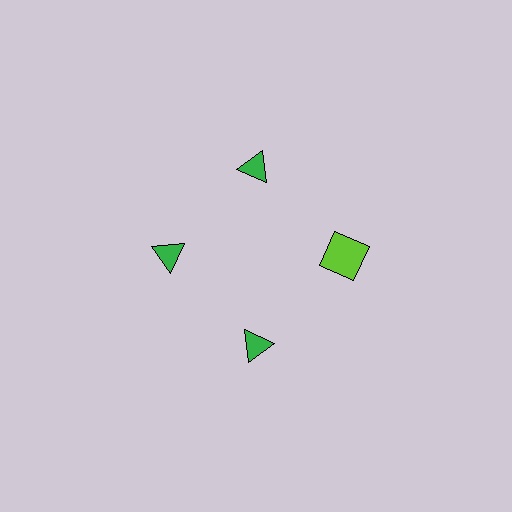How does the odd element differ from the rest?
It differs in both color (lime instead of green) and shape (square instead of triangle).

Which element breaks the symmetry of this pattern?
The lime square at roughly the 3 o'clock position breaks the symmetry. All other shapes are green triangles.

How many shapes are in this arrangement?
There are 4 shapes arranged in a ring pattern.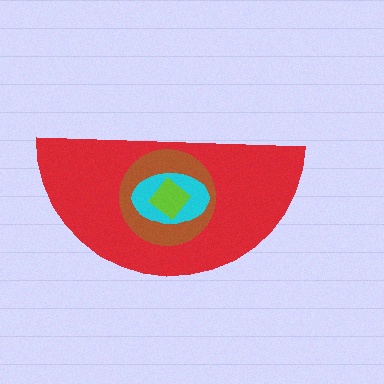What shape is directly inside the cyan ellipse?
The lime diamond.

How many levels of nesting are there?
4.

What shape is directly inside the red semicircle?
The brown circle.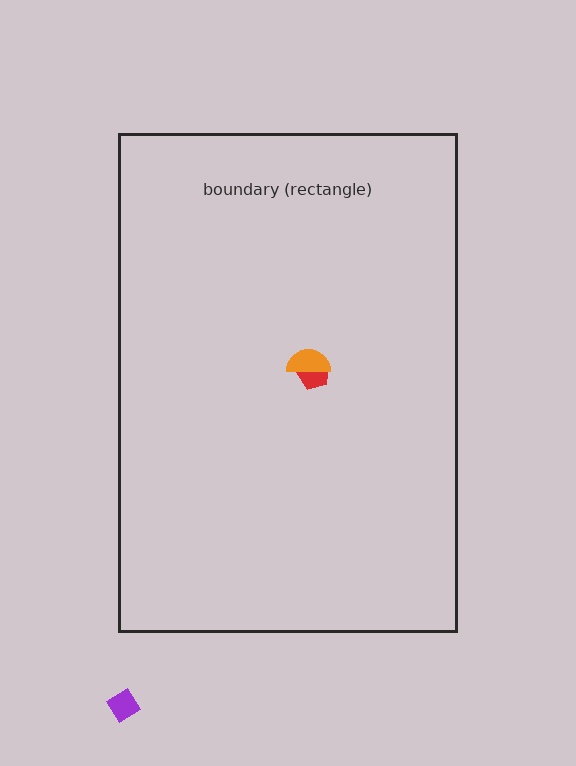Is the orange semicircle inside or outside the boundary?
Inside.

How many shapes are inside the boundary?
2 inside, 1 outside.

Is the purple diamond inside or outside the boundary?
Outside.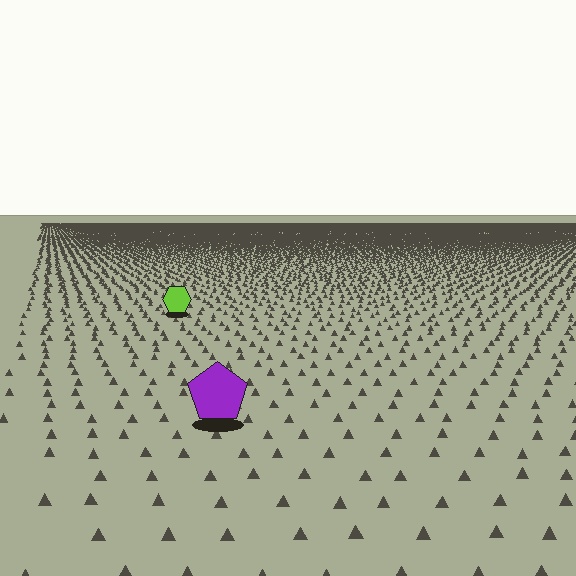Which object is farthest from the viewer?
The lime hexagon is farthest from the viewer. It appears smaller and the ground texture around it is denser.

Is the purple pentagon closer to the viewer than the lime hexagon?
Yes. The purple pentagon is closer — you can tell from the texture gradient: the ground texture is coarser near it.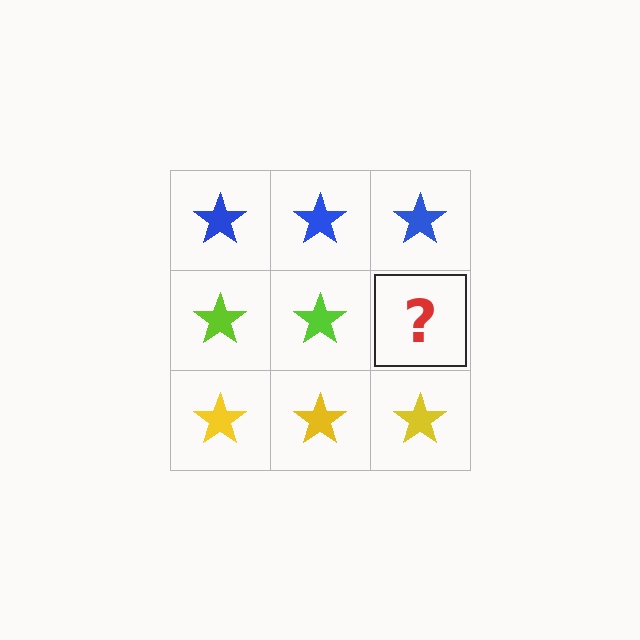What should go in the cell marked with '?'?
The missing cell should contain a lime star.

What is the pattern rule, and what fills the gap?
The rule is that each row has a consistent color. The gap should be filled with a lime star.